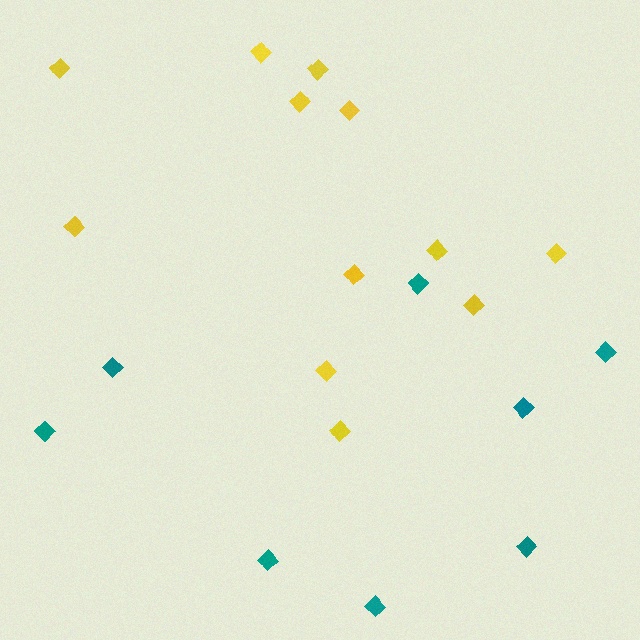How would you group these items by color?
There are 2 groups: one group of teal diamonds (8) and one group of yellow diamonds (12).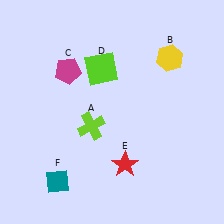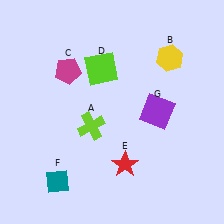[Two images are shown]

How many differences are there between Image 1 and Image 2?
There is 1 difference between the two images.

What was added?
A purple square (G) was added in Image 2.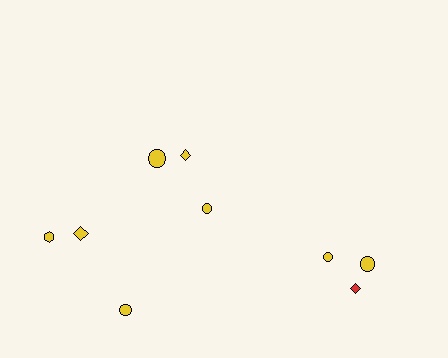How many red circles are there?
There are no red circles.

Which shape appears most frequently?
Circle, with 5 objects.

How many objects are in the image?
There are 9 objects.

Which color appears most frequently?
Yellow, with 8 objects.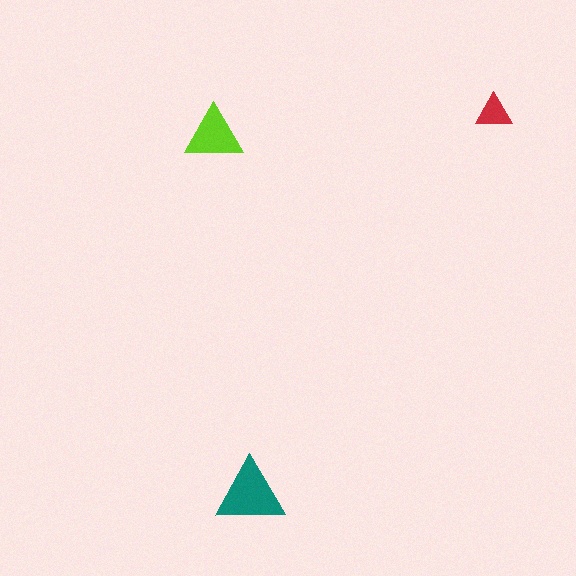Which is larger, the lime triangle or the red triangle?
The lime one.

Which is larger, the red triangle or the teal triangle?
The teal one.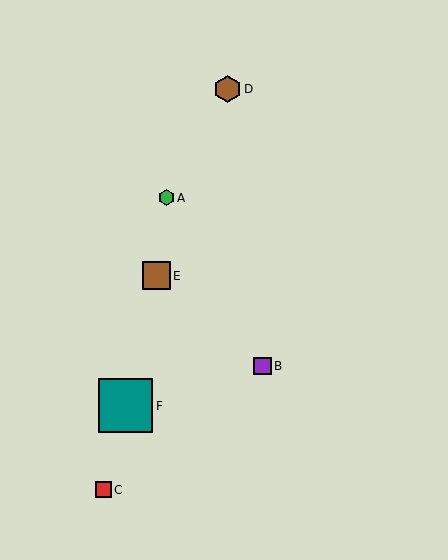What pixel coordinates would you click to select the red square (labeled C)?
Click at (103, 490) to select the red square C.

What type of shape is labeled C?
Shape C is a red square.